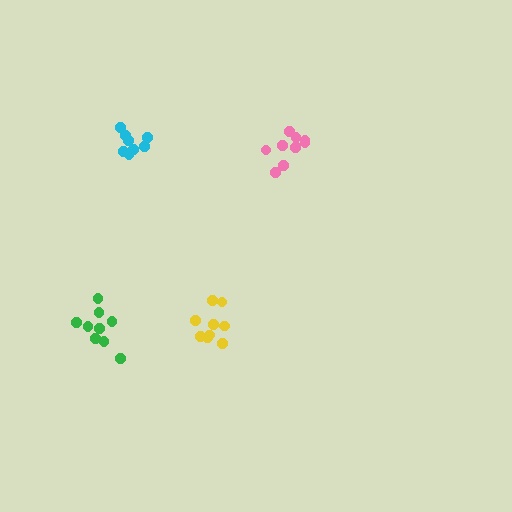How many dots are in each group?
Group 1: 9 dots, Group 2: 8 dots, Group 3: 10 dots, Group 4: 9 dots (36 total).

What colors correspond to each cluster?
The clusters are colored: yellow, cyan, pink, green.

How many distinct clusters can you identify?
There are 4 distinct clusters.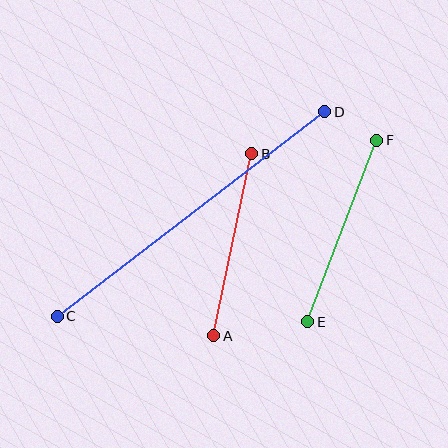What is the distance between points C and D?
The distance is approximately 337 pixels.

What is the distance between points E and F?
The distance is approximately 194 pixels.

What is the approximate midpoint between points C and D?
The midpoint is at approximately (191, 214) pixels.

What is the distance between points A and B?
The distance is approximately 186 pixels.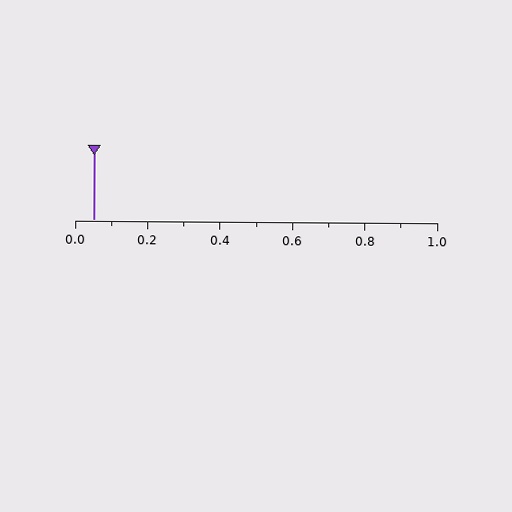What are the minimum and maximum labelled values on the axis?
The axis runs from 0.0 to 1.0.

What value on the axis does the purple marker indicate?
The marker indicates approximately 0.05.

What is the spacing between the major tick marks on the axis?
The major ticks are spaced 0.2 apart.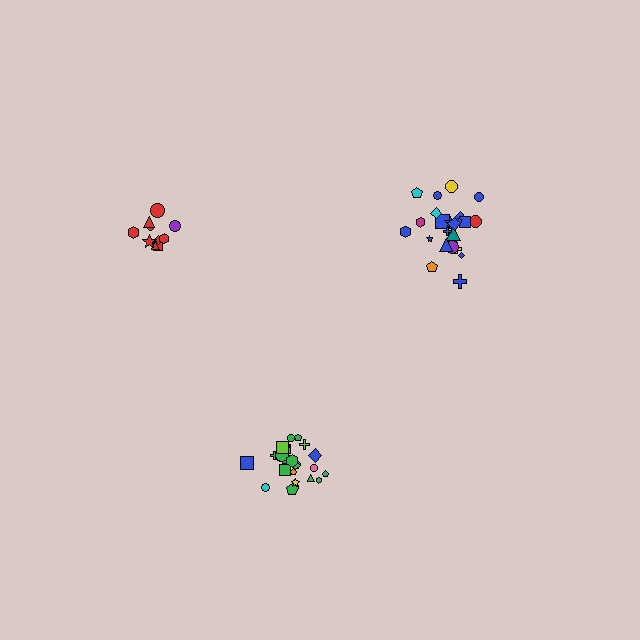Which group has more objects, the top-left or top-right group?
The top-right group.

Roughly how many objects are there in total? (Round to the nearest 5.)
Roughly 60 objects in total.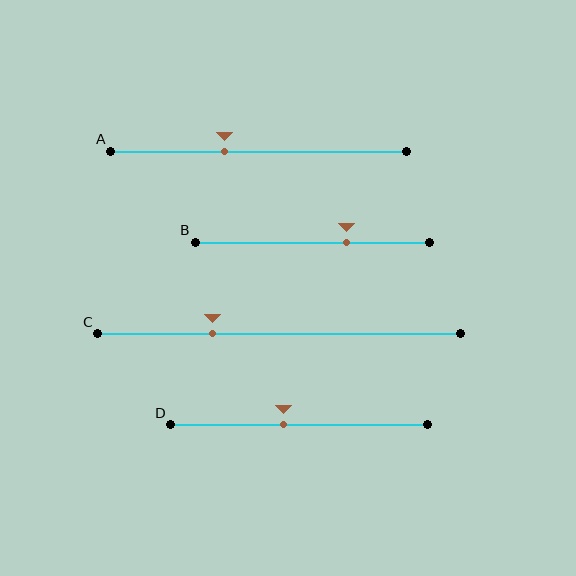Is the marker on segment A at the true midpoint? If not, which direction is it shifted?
No, the marker on segment A is shifted to the left by about 12% of the segment length.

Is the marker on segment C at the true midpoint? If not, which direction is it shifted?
No, the marker on segment C is shifted to the left by about 18% of the segment length.